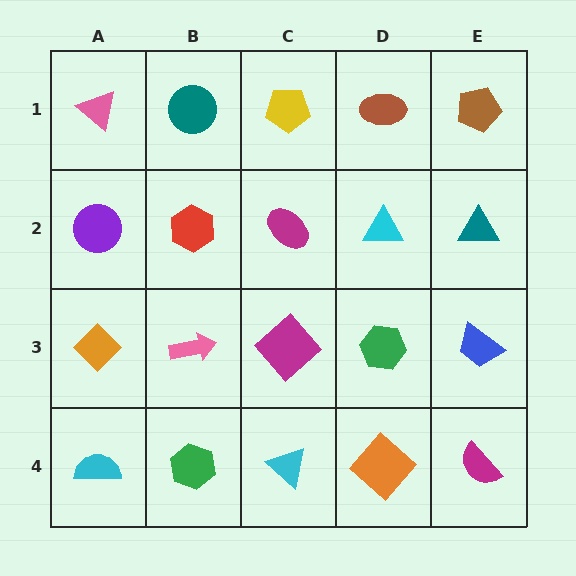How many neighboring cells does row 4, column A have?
2.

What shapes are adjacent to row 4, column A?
An orange diamond (row 3, column A), a green hexagon (row 4, column B).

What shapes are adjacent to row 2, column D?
A brown ellipse (row 1, column D), a green hexagon (row 3, column D), a magenta ellipse (row 2, column C), a teal triangle (row 2, column E).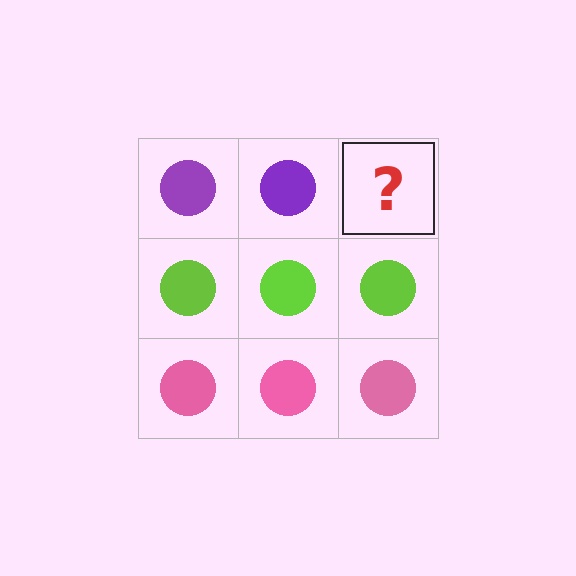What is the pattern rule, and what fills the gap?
The rule is that each row has a consistent color. The gap should be filled with a purple circle.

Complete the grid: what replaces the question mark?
The question mark should be replaced with a purple circle.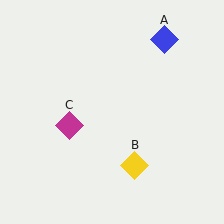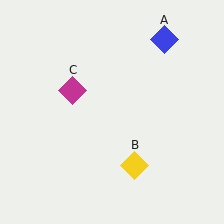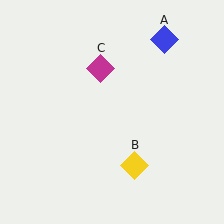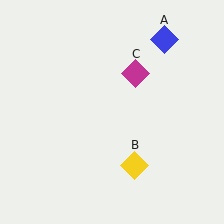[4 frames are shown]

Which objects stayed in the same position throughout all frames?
Blue diamond (object A) and yellow diamond (object B) remained stationary.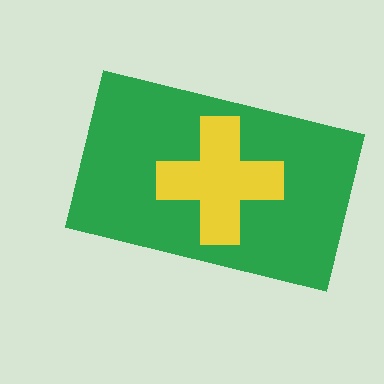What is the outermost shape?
The green rectangle.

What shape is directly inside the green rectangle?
The yellow cross.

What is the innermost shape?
The yellow cross.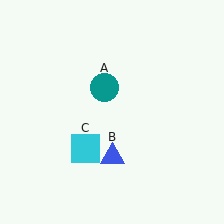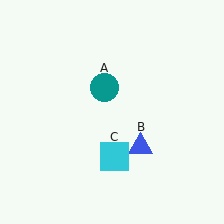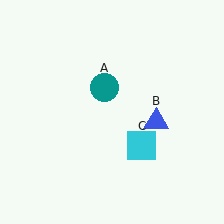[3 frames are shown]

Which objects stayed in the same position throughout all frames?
Teal circle (object A) remained stationary.